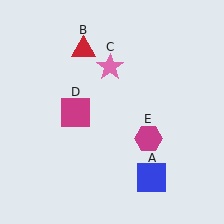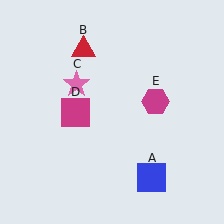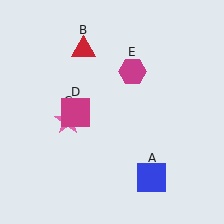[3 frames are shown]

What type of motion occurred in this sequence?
The pink star (object C), magenta hexagon (object E) rotated counterclockwise around the center of the scene.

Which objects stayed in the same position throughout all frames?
Blue square (object A) and red triangle (object B) and magenta square (object D) remained stationary.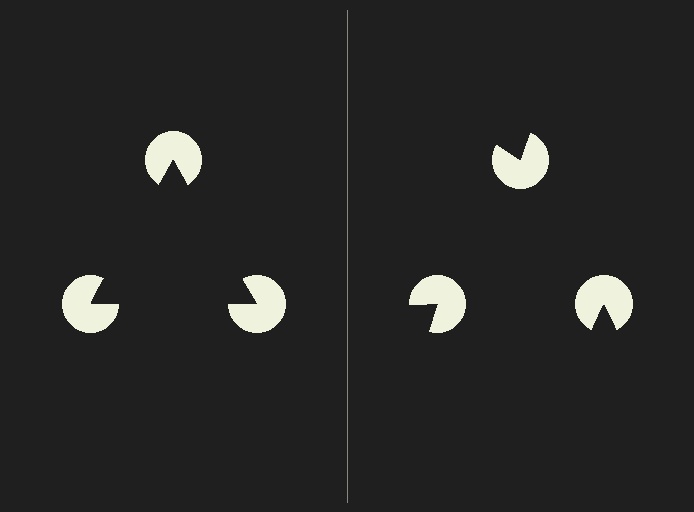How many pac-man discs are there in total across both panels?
6 — 3 on each side.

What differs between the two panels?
The pac-man discs are positioned identically on both sides; only the wedge orientations differ. On the left they align to a triangle; on the right they are misaligned.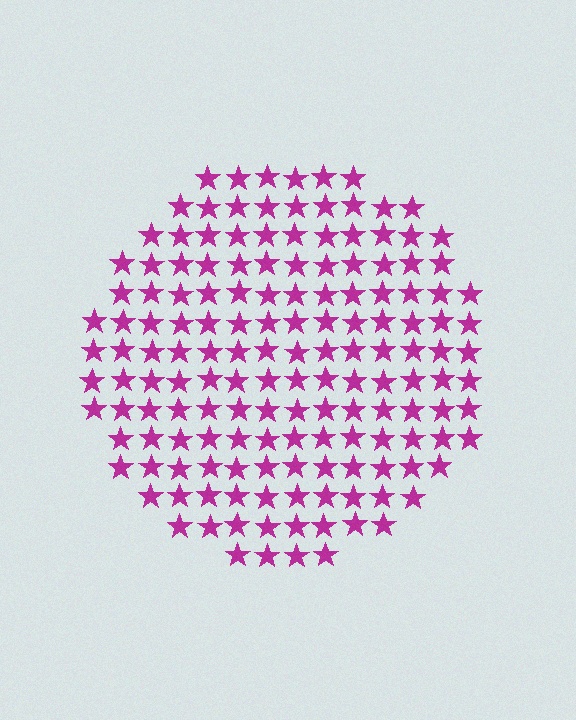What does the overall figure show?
The overall figure shows a circle.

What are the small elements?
The small elements are stars.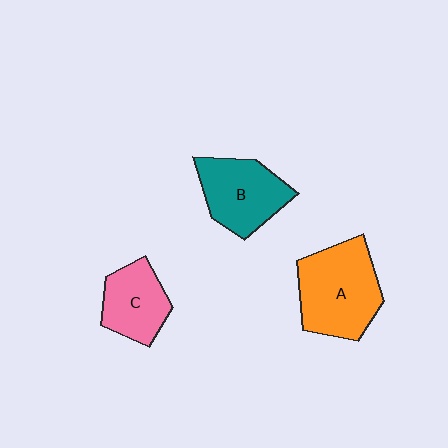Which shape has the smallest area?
Shape C (pink).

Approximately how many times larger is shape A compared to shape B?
Approximately 1.3 times.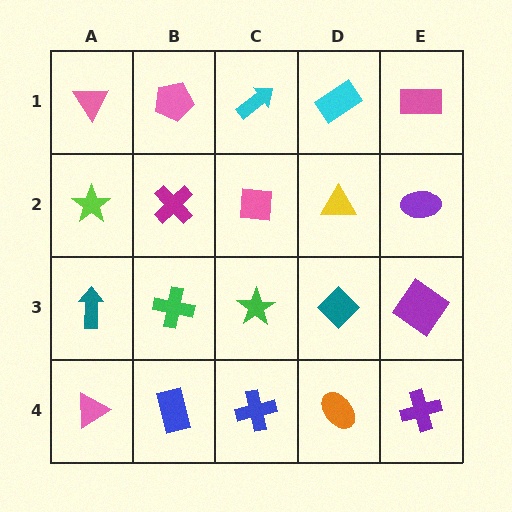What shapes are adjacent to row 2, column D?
A cyan rectangle (row 1, column D), a teal diamond (row 3, column D), a pink square (row 2, column C), a purple ellipse (row 2, column E).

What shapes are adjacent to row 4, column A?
A teal arrow (row 3, column A), a blue rectangle (row 4, column B).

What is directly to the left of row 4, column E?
An orange ellipse.